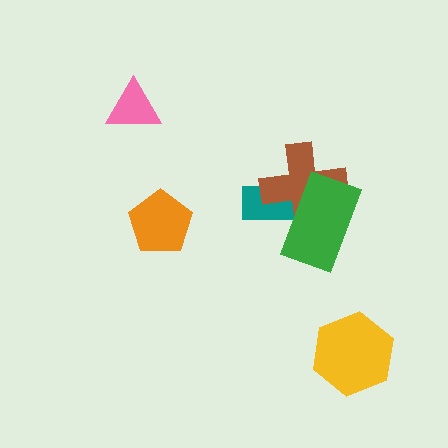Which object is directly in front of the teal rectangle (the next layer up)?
The brown cross is directly in front of the teal rectangle.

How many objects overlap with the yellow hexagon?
0 objects overlap with the yellow hexagon.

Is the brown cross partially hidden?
Yes, it is partially covered by another shape.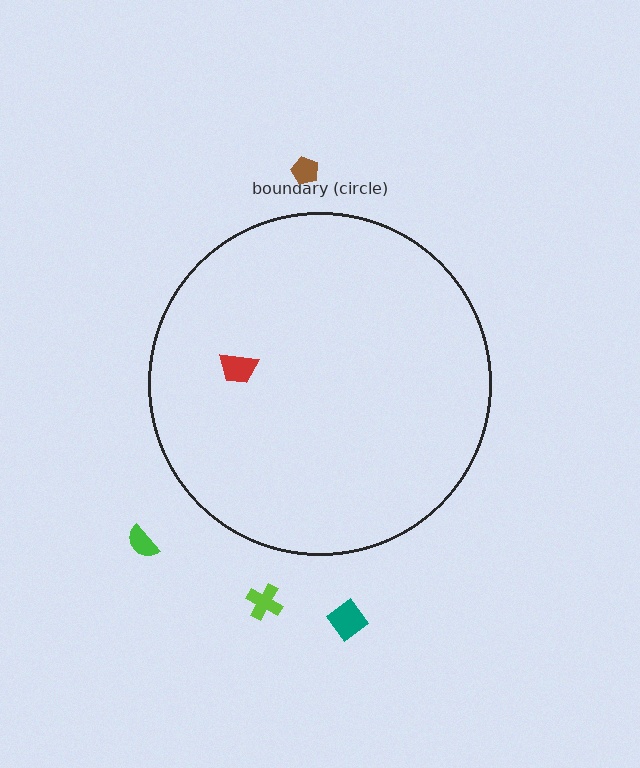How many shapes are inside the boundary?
1 inside, 4 outside.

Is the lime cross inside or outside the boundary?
Outside.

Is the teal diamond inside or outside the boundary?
Outside.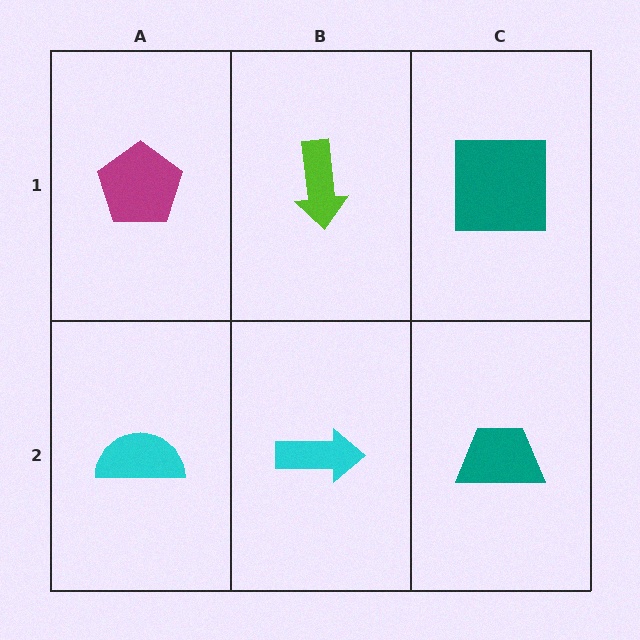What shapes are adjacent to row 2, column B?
A lime arrow (row 1, column B), a cyan semicircle (row 2, column A), a teal trapezoid (row 2, column C).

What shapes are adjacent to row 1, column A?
A cyan semicircle (row 2, column A), a lime arrow (row 1, column B).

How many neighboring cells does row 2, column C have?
2.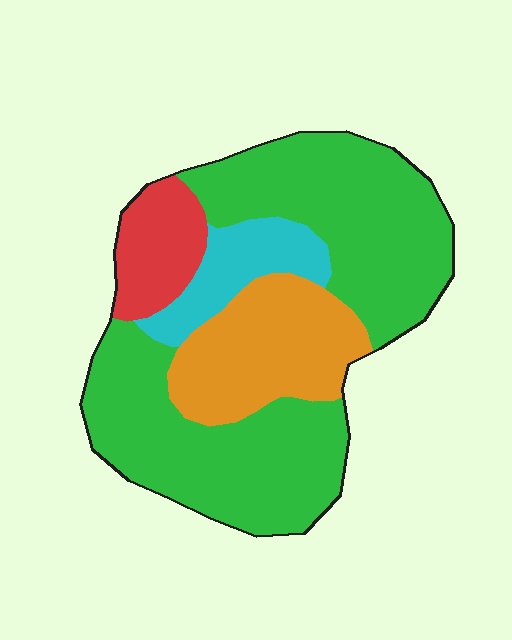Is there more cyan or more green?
Green.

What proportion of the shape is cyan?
Cyan takes up about one tenth (1/10) of the shape.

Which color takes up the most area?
Green, at roughly 60%.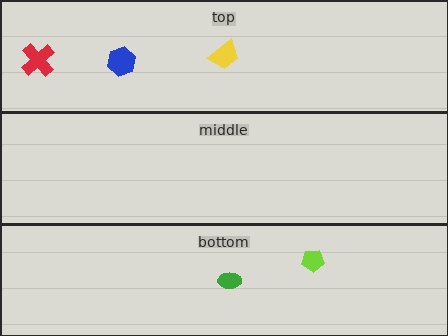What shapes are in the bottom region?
The lime pentagon, the green ellipse.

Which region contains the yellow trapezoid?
The top region.